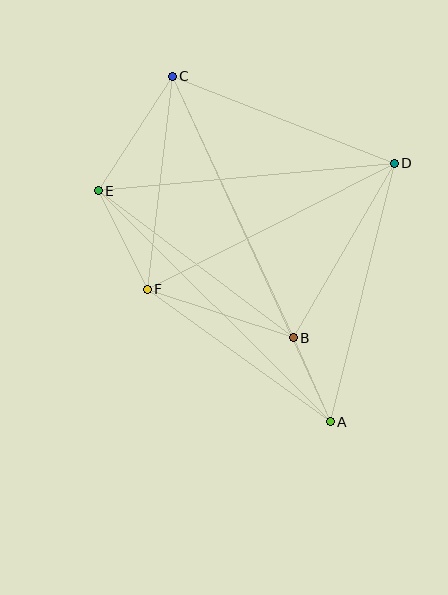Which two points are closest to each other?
Points A and B are closest to each other.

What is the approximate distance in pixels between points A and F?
The distance between A and F is approximately 226 pixels.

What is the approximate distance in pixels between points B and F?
The distance between B and F is approximately 154 pixels.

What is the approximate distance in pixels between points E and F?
The distance between E and F is approximately 110 pixels.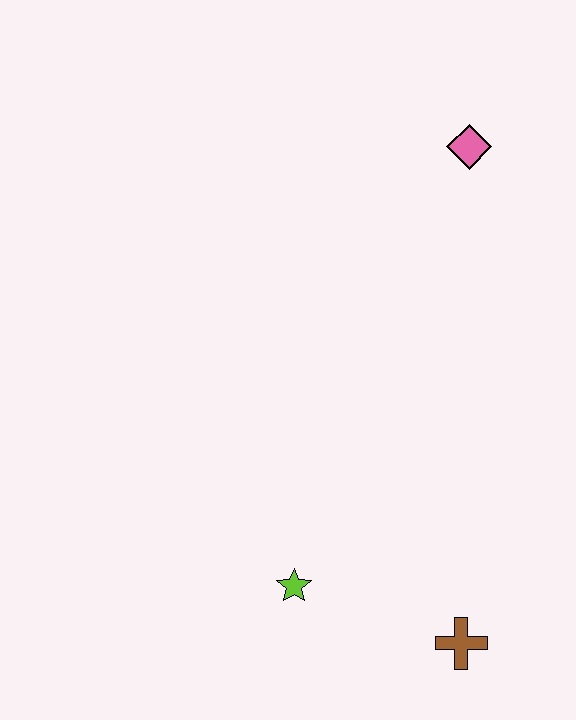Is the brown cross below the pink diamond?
Yes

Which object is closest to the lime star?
The brown cross is closest to the lime star.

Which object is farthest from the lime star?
The pink diamond is farthest from the lime star.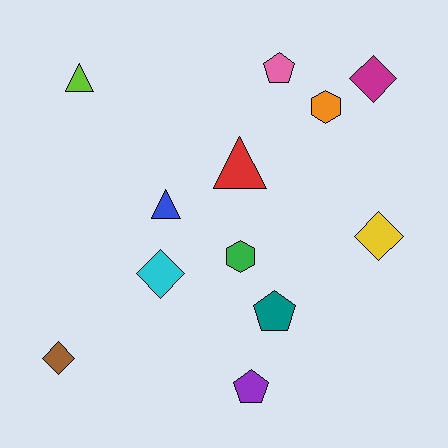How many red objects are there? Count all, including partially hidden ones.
There is 1 red object.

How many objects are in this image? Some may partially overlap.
There are 12 objects.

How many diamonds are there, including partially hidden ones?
There are 4 diamonds.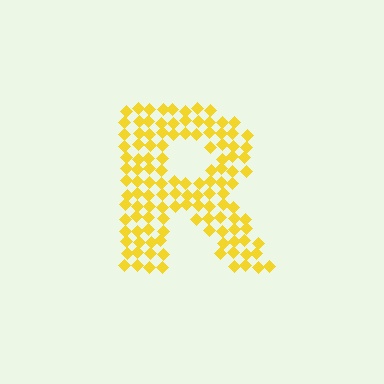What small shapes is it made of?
It is made of small diamonds.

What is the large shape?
The large shape is the letter R.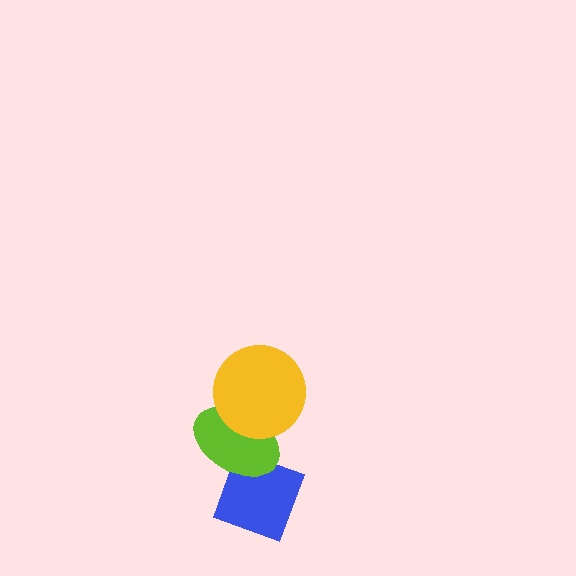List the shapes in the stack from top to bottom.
From top to bottom: the yellow circle, the lime ellipse, the blue diamond.